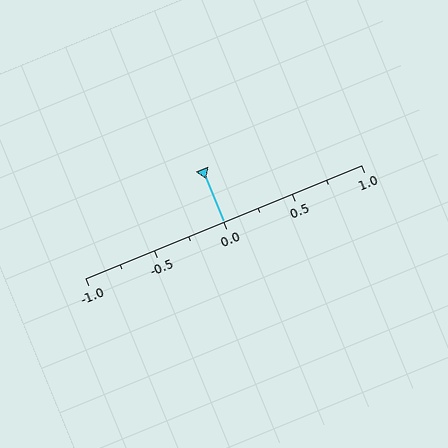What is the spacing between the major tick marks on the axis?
The major ticks are spaced 0.5 apart.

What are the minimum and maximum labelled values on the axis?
The axis runs from -1.0 to 1.0.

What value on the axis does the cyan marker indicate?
The marker indicates approximately 0.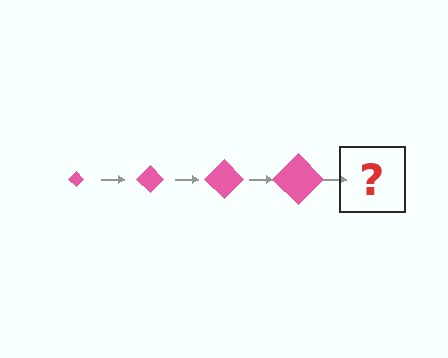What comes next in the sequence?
The next element should be a pink diamond, larger than the previous one.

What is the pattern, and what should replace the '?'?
The pattern is that the diamond gets progressively larger each step. The '?' should be a pink diamond, larger than the previous one.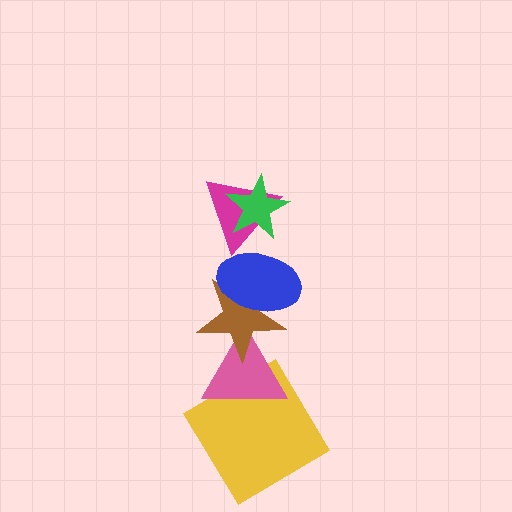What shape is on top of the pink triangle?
The brown star is on top of the pink triangle.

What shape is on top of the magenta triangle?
The green star is on top of the magenta triangle.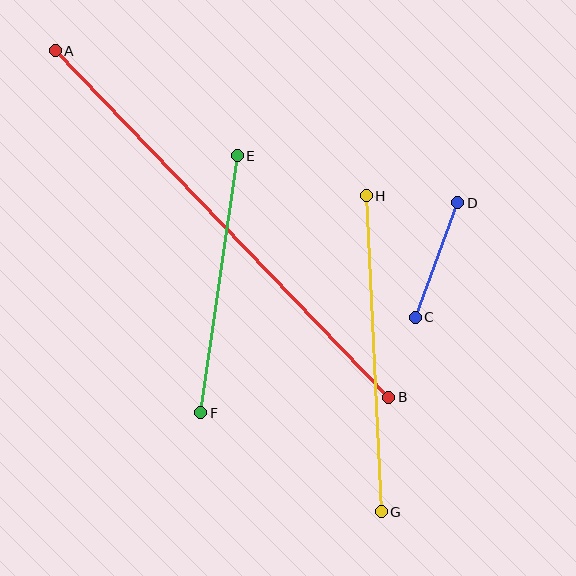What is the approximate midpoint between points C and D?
The midpoint is at approximately (437, 260) pixels.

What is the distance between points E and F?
The distance is approximately 260 pixels.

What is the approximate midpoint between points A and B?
The midpoint is at approximately (222, 224) pixels.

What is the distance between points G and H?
The distance is approximately 316 pixels.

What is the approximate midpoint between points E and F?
The midpoint is at approximately (219, 284) pixels.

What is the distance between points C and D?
The distance is approximately 122 pixels.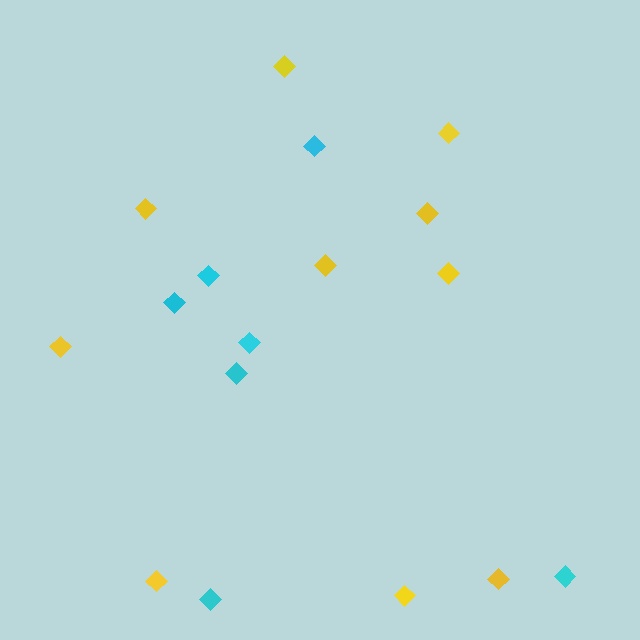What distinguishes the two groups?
There are 2 groups: one group of cyan diamonds (7) and one group of yellow diamonds (10).